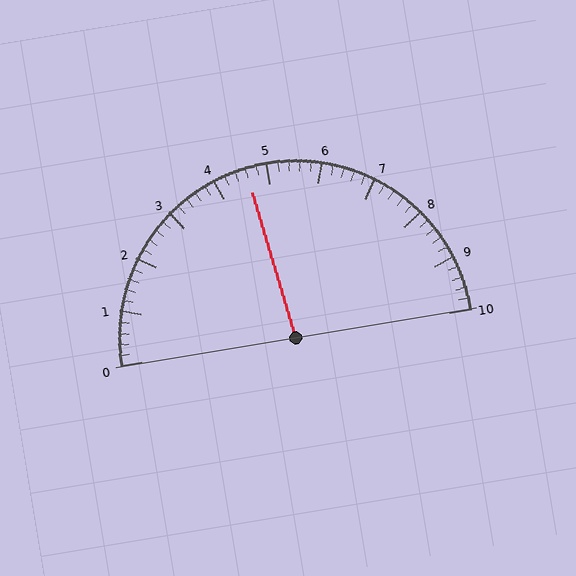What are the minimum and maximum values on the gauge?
The gauge ranges from 0 to 10.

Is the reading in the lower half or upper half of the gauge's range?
The reading is in the lower half of the range (0 to 10).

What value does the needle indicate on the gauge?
The needle indicates approximately 4.6.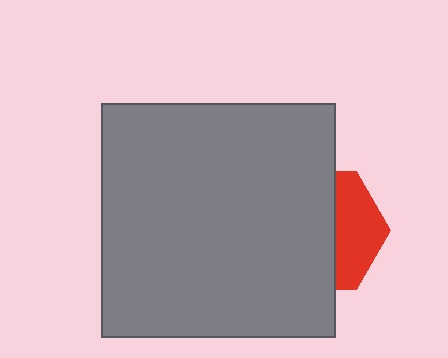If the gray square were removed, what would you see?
You would see the complete red hexagon.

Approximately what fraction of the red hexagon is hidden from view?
Roughly 63% of the red hexagon is hidden behind the gray square.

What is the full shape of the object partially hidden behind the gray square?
The partially hidden object is a red hexagon.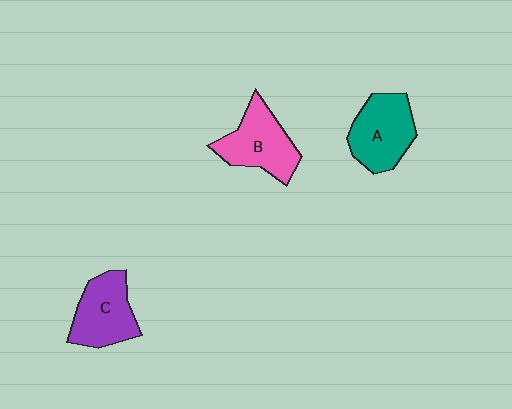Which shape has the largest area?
Shape A (teal).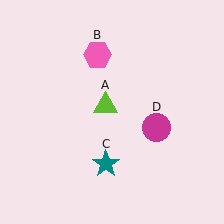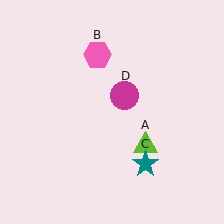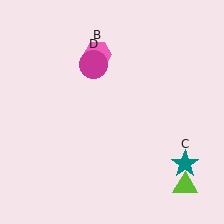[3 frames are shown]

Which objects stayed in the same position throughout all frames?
Pink hexagon (object B) remained stationary.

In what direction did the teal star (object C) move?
The teal star (object C) moved right.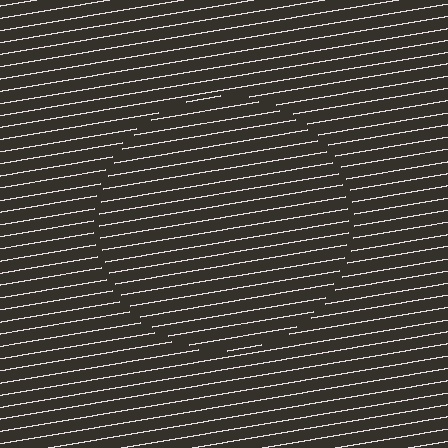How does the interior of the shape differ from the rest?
The interior of the shape contains the same grating, shifted by half a period — the contour is defined by the phase discontinuity where line-ends from the inner and outer gratings abut.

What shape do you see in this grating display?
An illusory circle. The interior of the shape contains the same grating, shifted by half a period — the contour is defined by the phase discontinuity where line-ends from the inner and outer gratings abut.